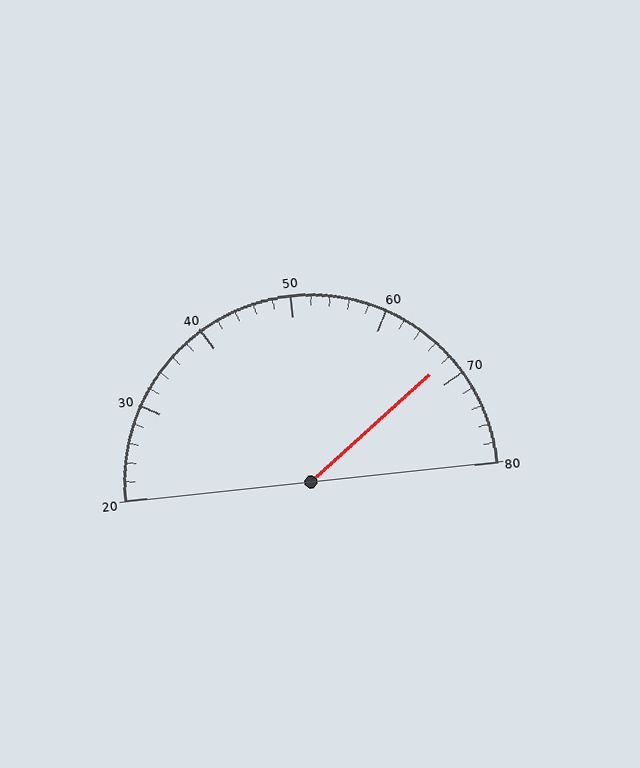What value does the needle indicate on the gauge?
The needle indicates approximately 68.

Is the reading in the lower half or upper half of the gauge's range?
The reading is in the upper half of the range (20 to 80).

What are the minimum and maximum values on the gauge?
The gauge ranges from 20 to 80.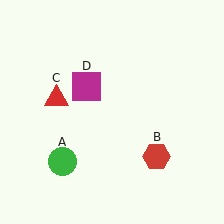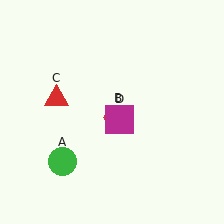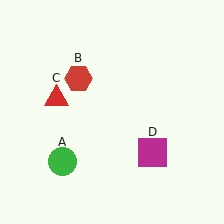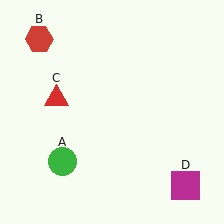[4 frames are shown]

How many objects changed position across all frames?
2 objects changed position: red hexagon (object B), magenta square (object D).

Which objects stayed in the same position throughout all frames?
Green circle (object A) and red triangle (object C) remained stationary.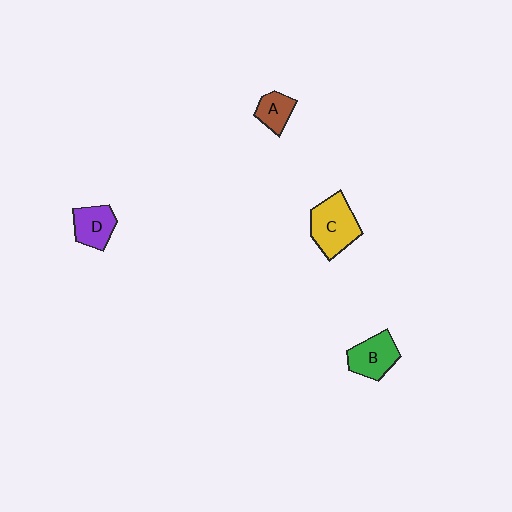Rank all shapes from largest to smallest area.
From largest to smallest: C (yellow), B (green), D (purple), A (brown).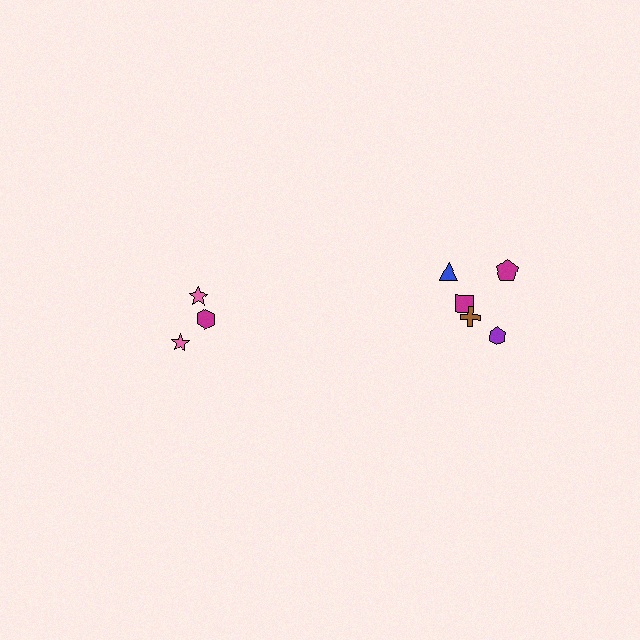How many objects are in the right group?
There are 5 objects.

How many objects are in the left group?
There are 3 objects.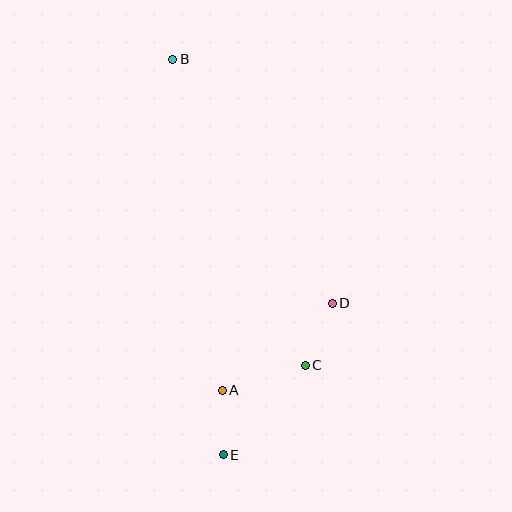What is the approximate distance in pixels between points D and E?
The distance between D and E is approximately 187 pixels.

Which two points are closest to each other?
Points A and E are closest to each other.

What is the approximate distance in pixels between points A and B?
The distance between A and B is approximately 334 pixels.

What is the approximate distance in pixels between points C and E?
The distance between C and E is approximately 122 pixels.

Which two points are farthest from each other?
Points B and E are farthest from each other.